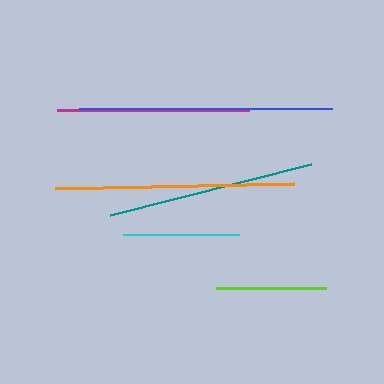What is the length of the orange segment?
The orange segment is approximately 239 pixels long.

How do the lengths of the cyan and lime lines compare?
The cyan and lime lines are approximately the same length.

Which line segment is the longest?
The blue line is the longest at approximately 253 pixels.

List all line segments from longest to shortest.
From longest to shortest: blue, orange, teal, magenta, cyan, lime.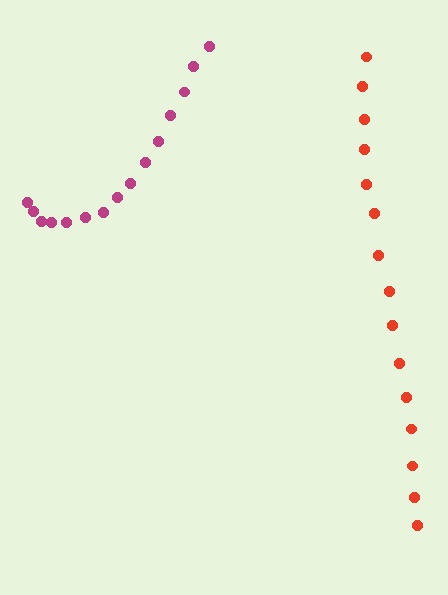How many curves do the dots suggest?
There are 2 distinct paths.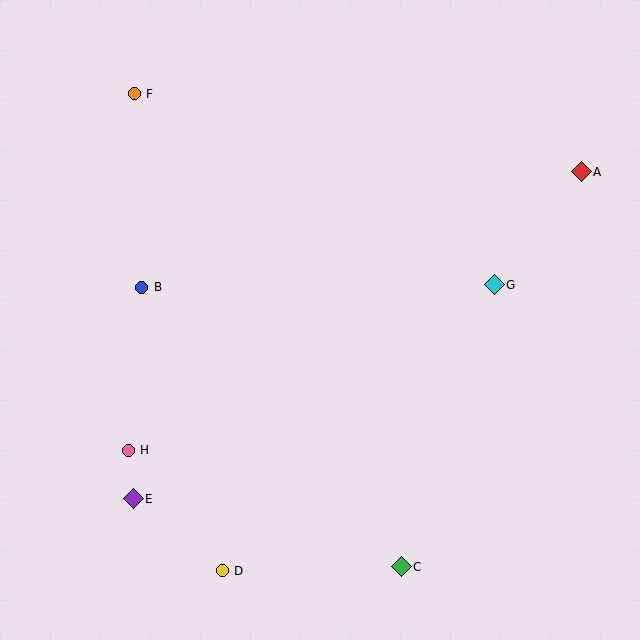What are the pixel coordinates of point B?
Point B is at (142, 287).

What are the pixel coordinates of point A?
Point A is at (581, 172).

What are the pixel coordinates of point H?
Point H is at (128, 450).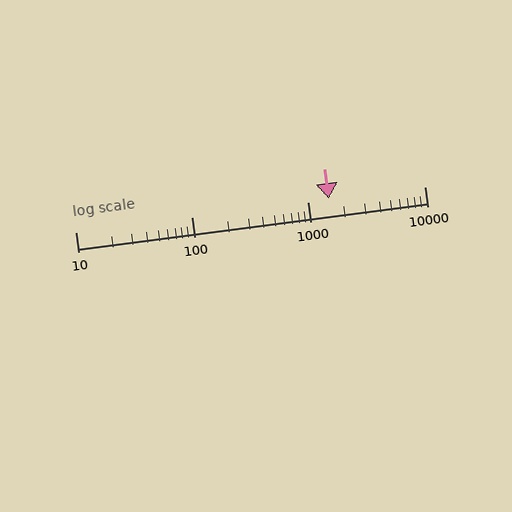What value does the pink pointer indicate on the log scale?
The pointer indicates approximately 1500.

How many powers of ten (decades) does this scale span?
The scale spans 3 decades, from 10 to 10000.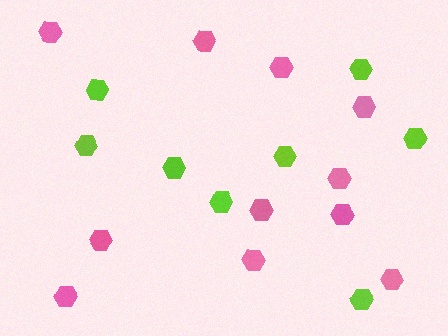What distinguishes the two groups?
There are 2 groups: one group of lime hexagons (8) and one group of pink hexagons (11).